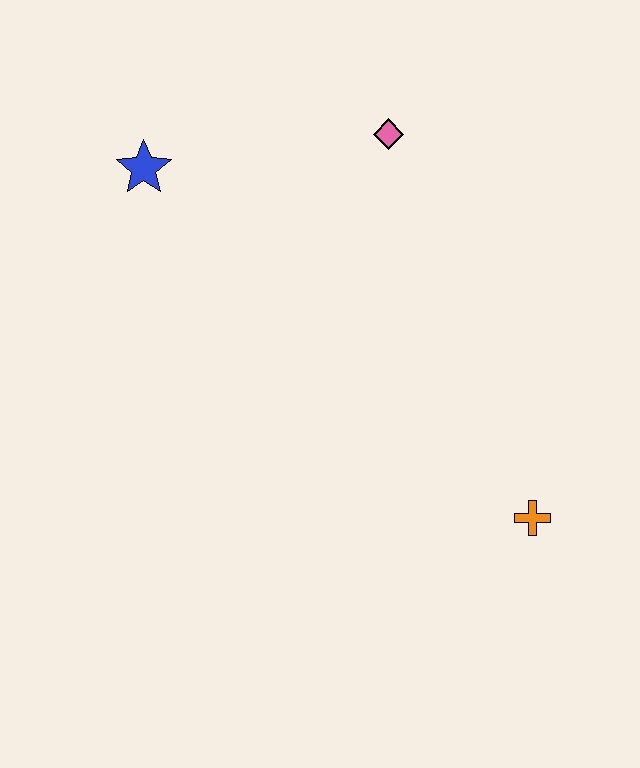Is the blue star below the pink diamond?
Yes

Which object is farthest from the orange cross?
The blue star is farthest from the orange cross.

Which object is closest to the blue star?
The pink diamond is closest to the blue star.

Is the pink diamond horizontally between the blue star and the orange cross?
Yes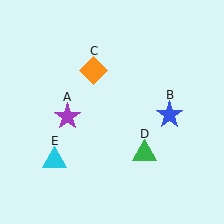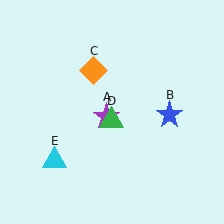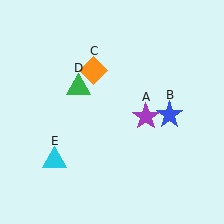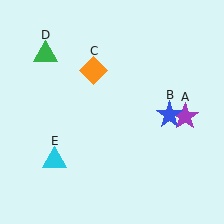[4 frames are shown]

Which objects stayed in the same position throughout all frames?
Blue star (object B) and orange diamond (object C) and cyan triangle (object E) remained stationary.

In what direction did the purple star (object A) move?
The purple star (object A) moved right.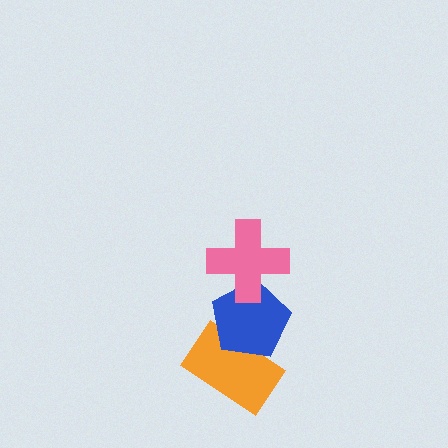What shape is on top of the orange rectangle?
The blue pentagon is on top of the orange rectangle.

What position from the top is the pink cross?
The pink cross is 1st from the top.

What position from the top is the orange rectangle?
The orange rectangle is 3rd from the top.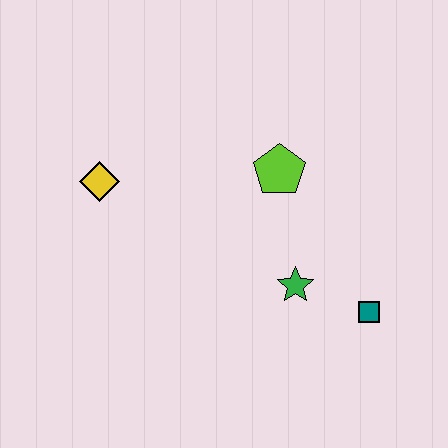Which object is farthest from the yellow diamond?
The teal square is farthest from the yellow diamond.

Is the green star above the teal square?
Yes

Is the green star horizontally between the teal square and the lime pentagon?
Yes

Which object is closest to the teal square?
The green star is closest to the teal square.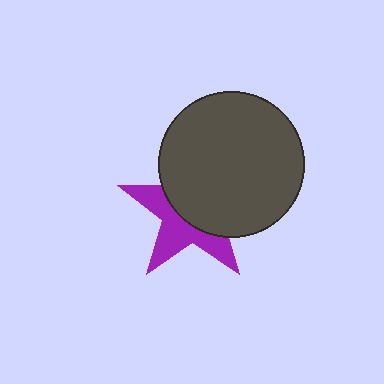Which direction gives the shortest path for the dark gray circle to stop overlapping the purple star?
Moving toward the upper-right gives the shortest separation.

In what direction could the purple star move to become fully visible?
The purple star could move toward the lower-left. That would shift it out from behind the dark gray circle entirely.